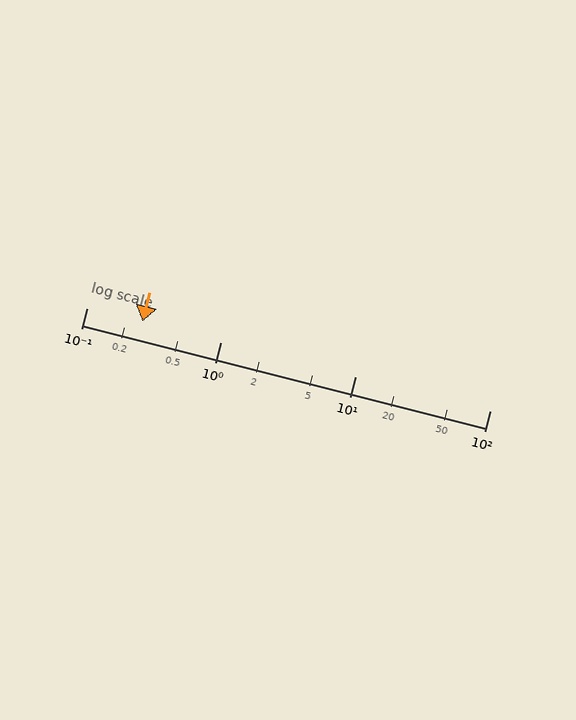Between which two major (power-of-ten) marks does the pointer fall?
The pointer is between 0.1 and 1.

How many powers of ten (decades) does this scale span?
The scale spans 3 decades, from 0.1 to 100.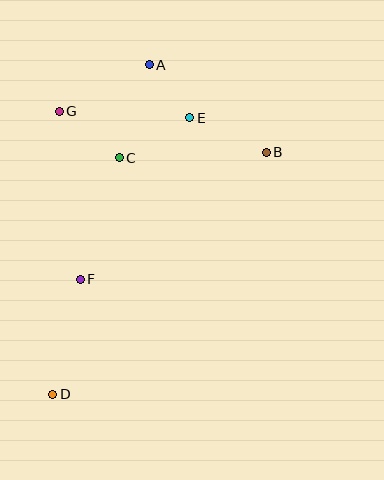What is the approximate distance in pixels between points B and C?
The distance between B and C is approximately 147 pixels.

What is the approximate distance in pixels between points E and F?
The distance between E and F is approximately 195 pixels.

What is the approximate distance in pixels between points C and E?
The distance between C and E is approximately 81 pixels.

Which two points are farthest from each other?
Points A and D are farthest from each other.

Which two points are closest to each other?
Points A and E are closest to each other.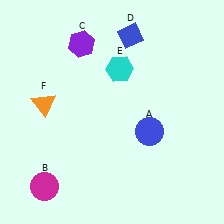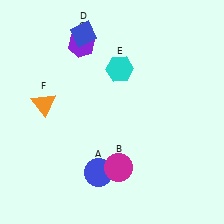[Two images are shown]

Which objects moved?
The objects that moved are: the blue circle (A), the magenta circle (B), the blue diamond (D).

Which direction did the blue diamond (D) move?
The blue diamond (D) moved left.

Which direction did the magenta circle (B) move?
The magenta circle (B) moved right.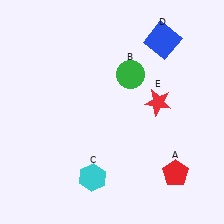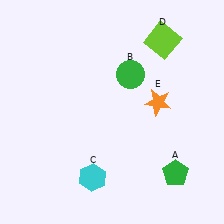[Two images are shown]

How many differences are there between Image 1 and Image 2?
There are 3 differences between the two images.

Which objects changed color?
A changed from red to green. D changed from blue to lime. E changed from red to orange.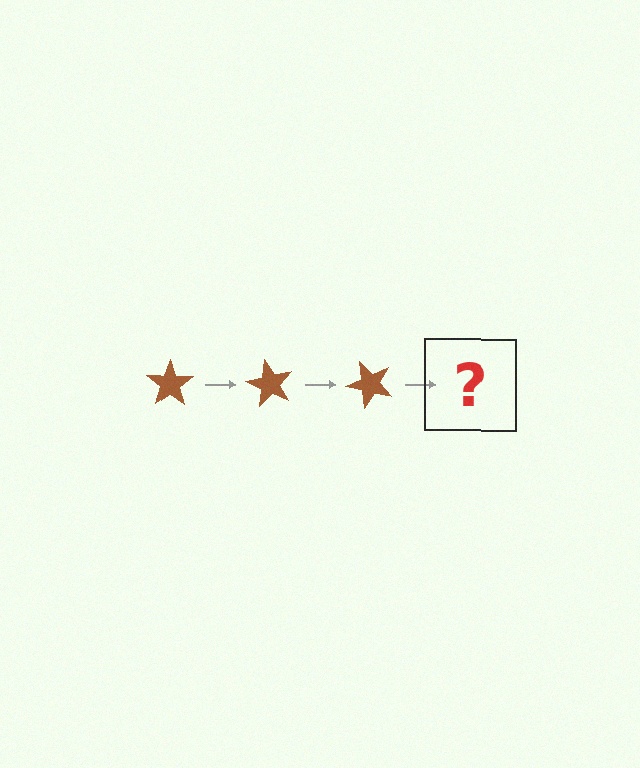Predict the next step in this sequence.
The next step is a brown star rotated 180 degrees.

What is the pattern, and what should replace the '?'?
The pattern is that the star rotates 60 degrees each step. The '?' should be a brown star rotated 180 degrees.